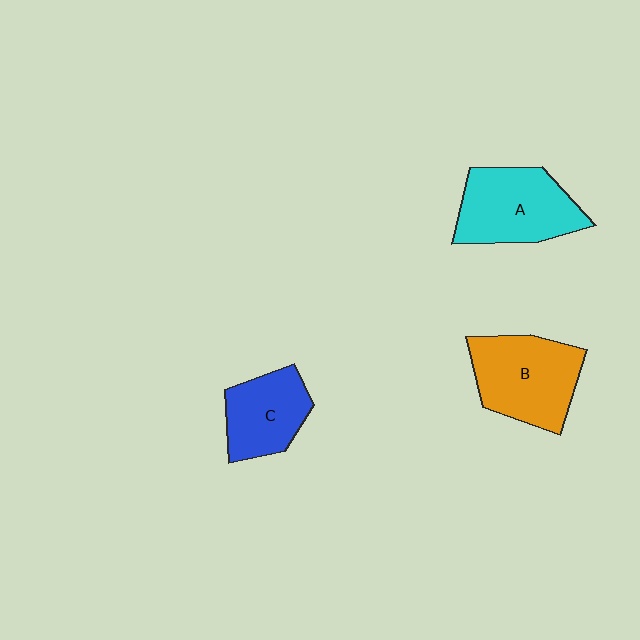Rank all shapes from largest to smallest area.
From largest to smallest: B (orange), A (cyan), C (blue).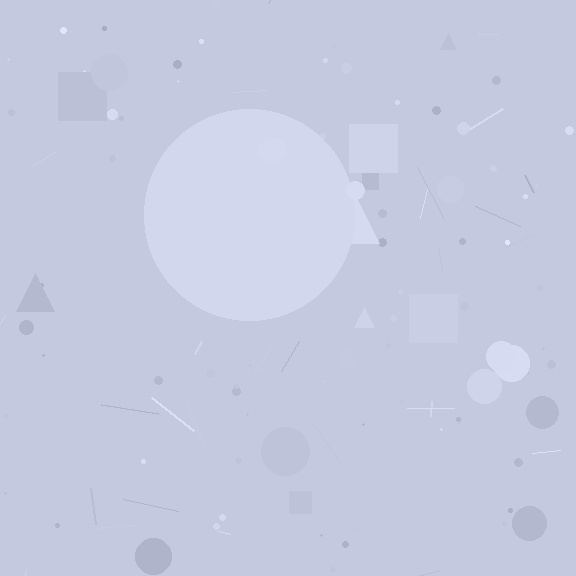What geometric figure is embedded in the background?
A circle is embedded in the background.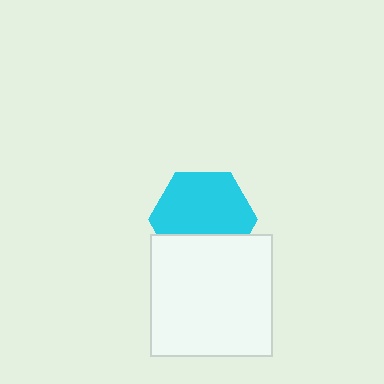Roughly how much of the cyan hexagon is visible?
Most of it is visible (roughly 68%).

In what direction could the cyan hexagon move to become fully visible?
The cyan hexagon could move up. That would shift it out from behind the white square entirely.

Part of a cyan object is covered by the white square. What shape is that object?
It is a hexagon.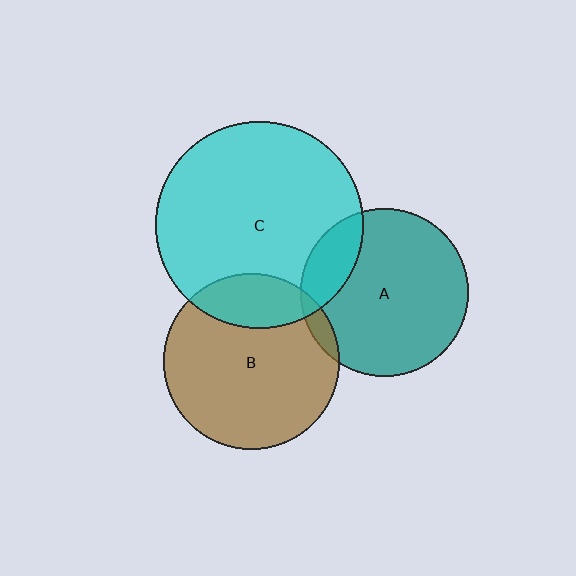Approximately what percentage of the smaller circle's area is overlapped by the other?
Approximately 15%.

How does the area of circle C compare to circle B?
Approximately 1.4 times.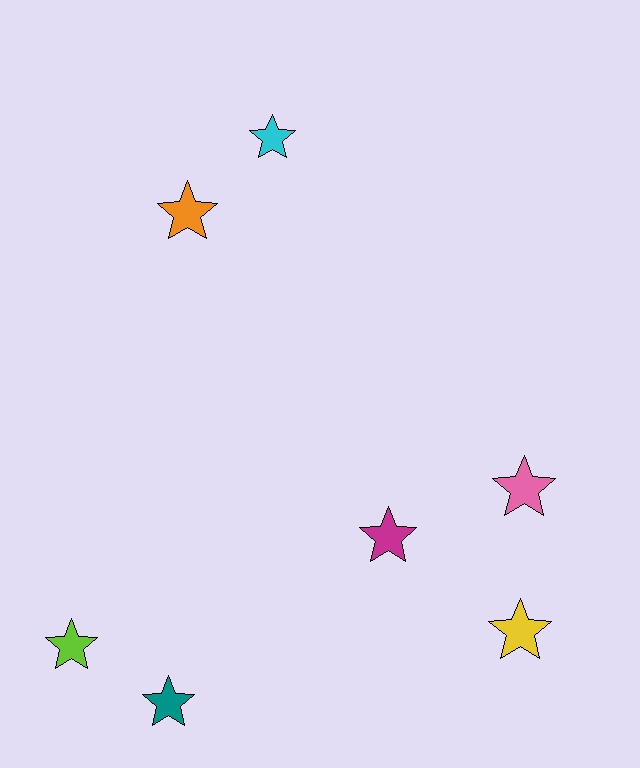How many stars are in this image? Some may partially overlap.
There are 7 stars.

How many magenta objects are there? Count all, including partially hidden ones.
There is 1 magenta object.